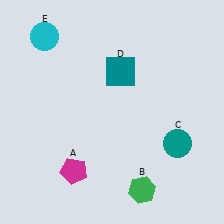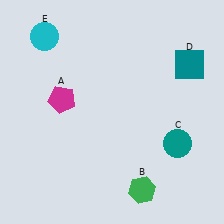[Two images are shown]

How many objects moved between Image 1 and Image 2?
2 objects moved between the two images.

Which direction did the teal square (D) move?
The teal square (D) moved right.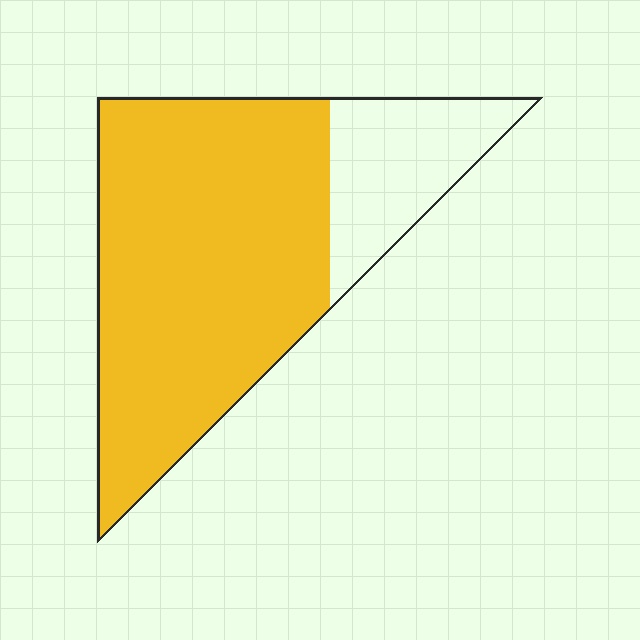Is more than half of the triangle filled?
Yes.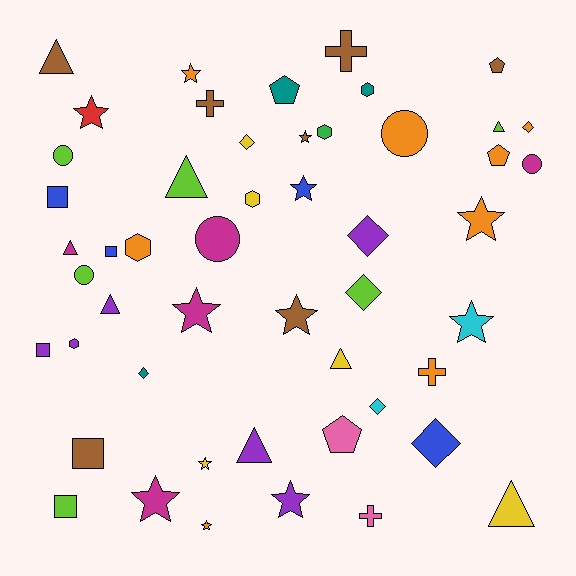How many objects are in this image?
There are 50 objects.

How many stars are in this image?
There are 12 stars.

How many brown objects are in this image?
There are 7 brown objects.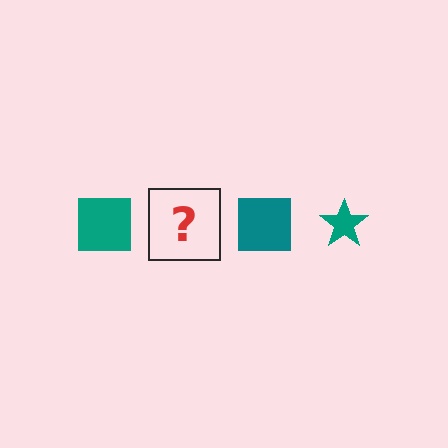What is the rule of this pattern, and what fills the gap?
The rule is that the pattern cycles through square, star shapes in teal. The gap should be filled with a teal star.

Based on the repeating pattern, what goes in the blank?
The blank should be a teal star.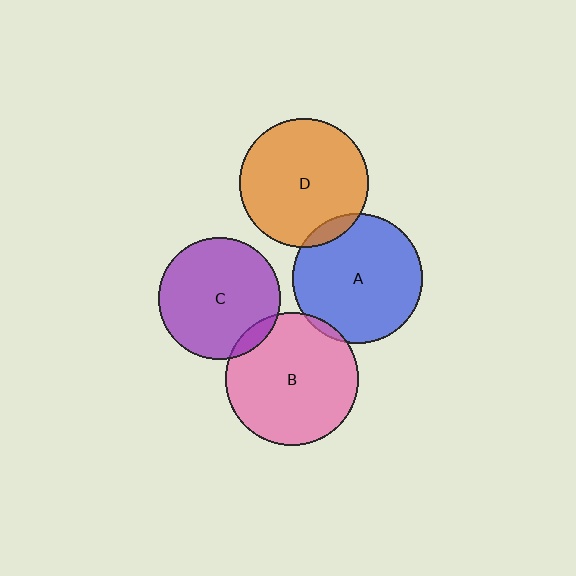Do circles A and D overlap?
Yes.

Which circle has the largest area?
Circle B (pink).